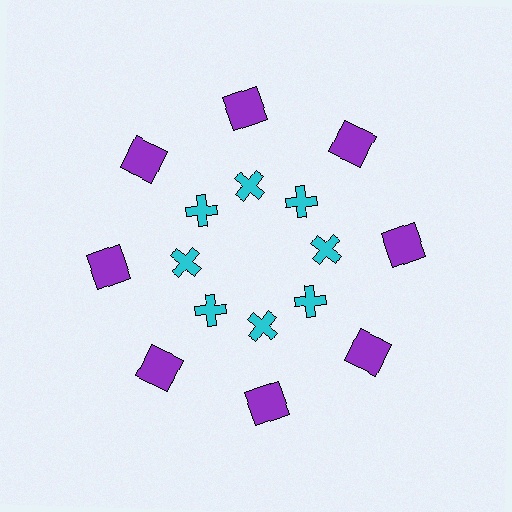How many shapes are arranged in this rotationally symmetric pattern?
There are 16 shapes, arranged in 8 groups of 2.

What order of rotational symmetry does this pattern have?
This pattern has 8-fold rotational symmetry.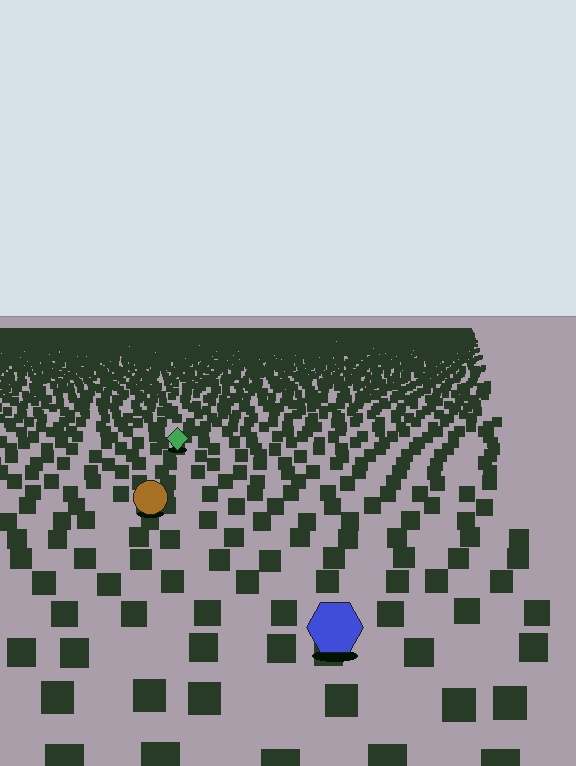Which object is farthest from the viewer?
The green diamond is farthest from the viewer. It appears smaller and the ground texture around it is denser.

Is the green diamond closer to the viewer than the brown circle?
No. The brown circle is closer — you can tell from the texture gradient: the ground texture is coarser near it.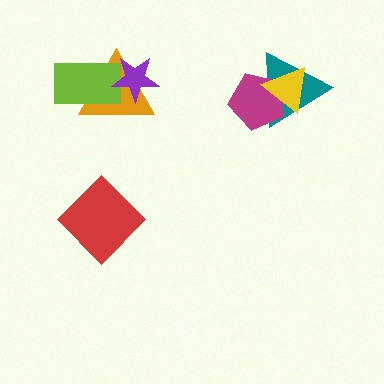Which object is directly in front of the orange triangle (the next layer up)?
The lime rectangle is directly in front of the orange triangle.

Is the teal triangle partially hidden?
Yes, it is partially covered by another shape.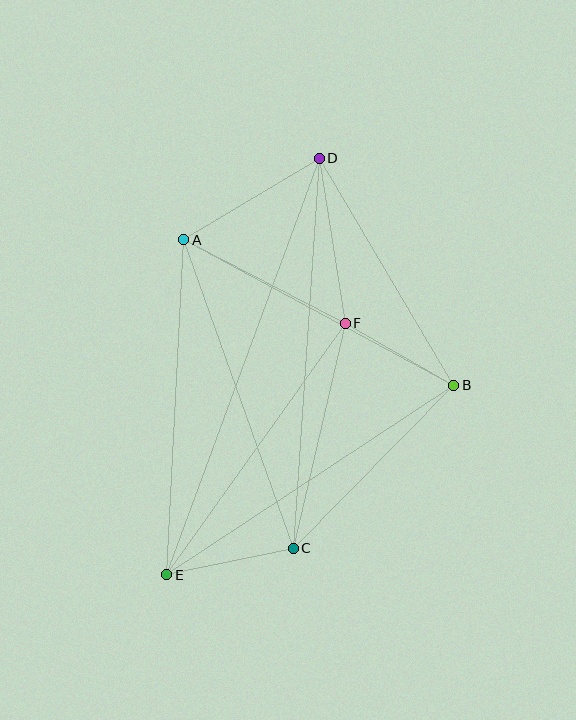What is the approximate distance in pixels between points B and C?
The distance between B and C is approximately 229 pixels.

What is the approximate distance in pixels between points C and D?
The distance between C and D is approximately 391 pixels.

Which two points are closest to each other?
Points B and F are closest to each other.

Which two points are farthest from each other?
Points D and E are farthest from each other.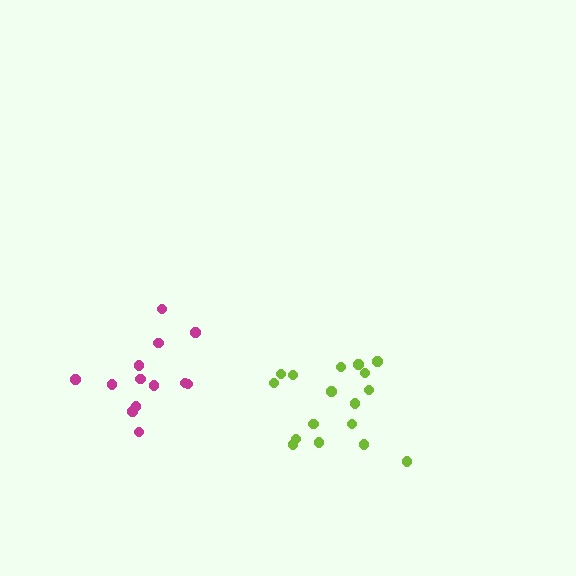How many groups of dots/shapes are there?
There are 2 groups.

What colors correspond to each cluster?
The clusters are colored: lime, magenta.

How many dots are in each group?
Group 1: 17 dots, Group 2: 13 dots (30 total).